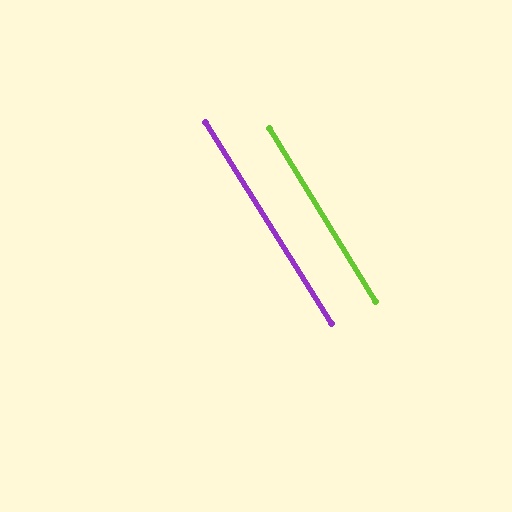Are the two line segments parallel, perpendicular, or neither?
Parallel — their directions differ by only 0.6°.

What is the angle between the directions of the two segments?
Approximately 1 degree.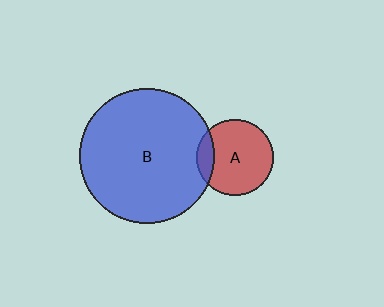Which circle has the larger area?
Circle B (blue).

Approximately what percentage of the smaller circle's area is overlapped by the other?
Approximately 15%.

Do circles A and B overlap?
Yes.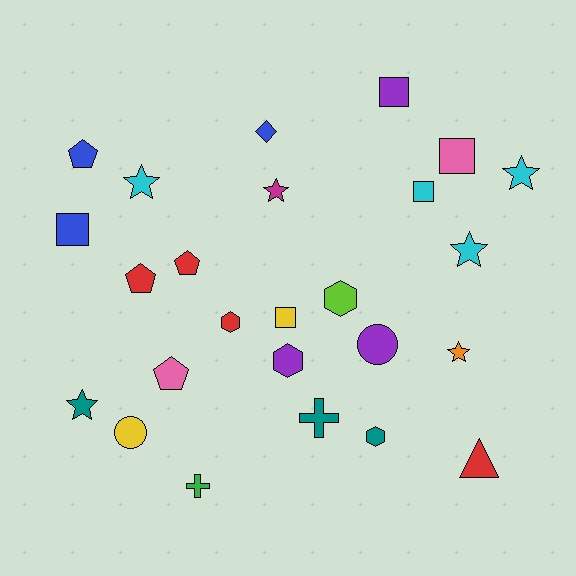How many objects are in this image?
There are 25 objects.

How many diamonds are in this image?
There is 1 diamond.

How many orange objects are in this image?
There is 1 orange object.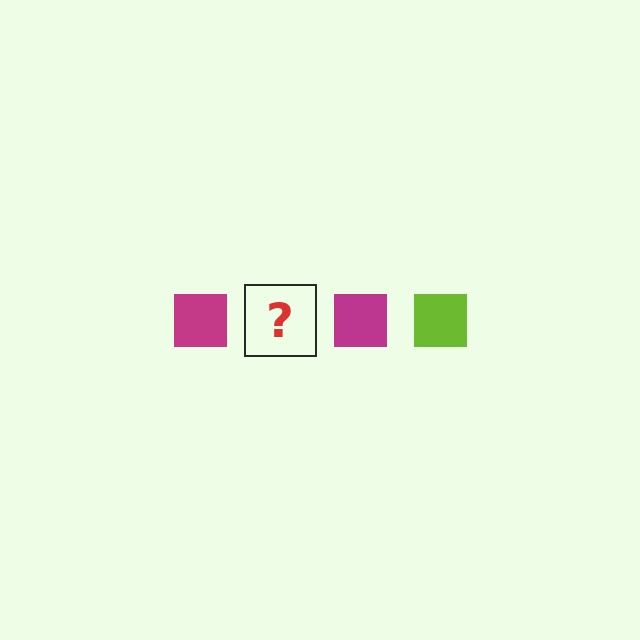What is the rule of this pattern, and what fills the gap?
The rule is that the pattern cycles through magenta, lime squares. The gap should be filled with a lime square.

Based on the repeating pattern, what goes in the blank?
The blank should be a lime square.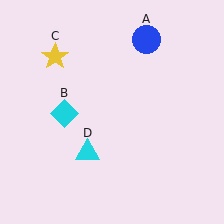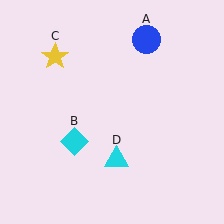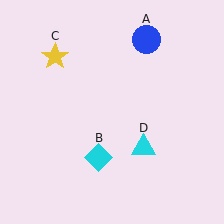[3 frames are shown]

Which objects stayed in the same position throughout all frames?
Blue circle (object A) and yellow star (object C) remained stationary.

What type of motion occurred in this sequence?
The cyan diamond (object B), cyan triangle (object D) rotated counterclockwise around the center of the scene.